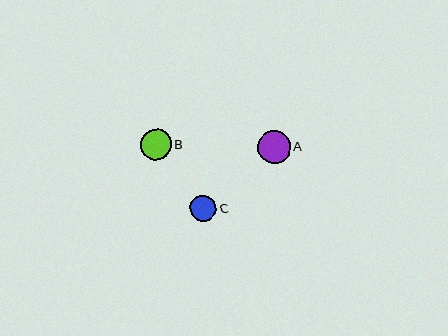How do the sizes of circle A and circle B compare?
Circle A and circle B are approximately the same size.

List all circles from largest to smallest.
From largest to smallest: A, B, C.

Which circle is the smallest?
Circle C is the smallest with a size of approximately 26 pixels.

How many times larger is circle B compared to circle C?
Circle B is approximately 1.2 times the size of circle C.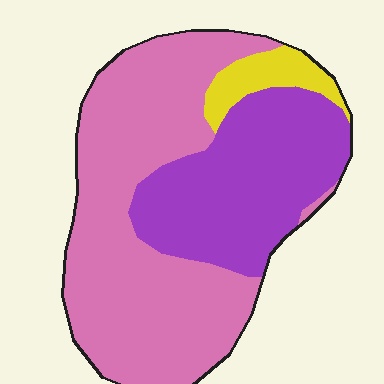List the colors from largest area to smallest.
From largest to smallest: pink, purple, yellow.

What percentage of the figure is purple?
Purple covers about 35% of the figure.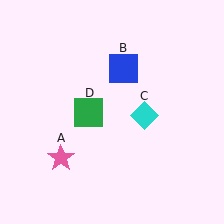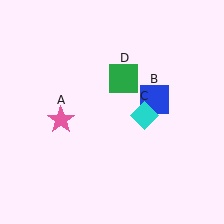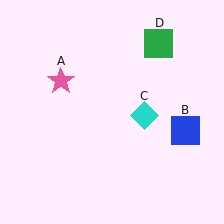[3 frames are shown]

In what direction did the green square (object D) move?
The green square (object D) moved up and to the right.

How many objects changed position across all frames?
3 objects changed position: pink star (object A), blue square (object B), green square (object D).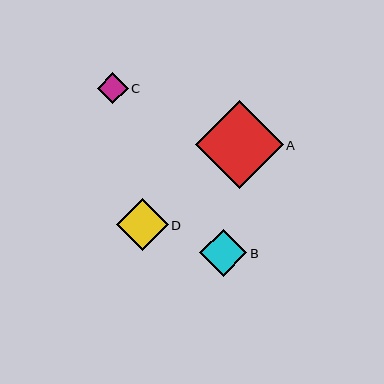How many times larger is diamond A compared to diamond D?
Diamond A is approximately 1.7 times the size of diamond D.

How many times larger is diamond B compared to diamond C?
Diamond B is approximately 1.5 times the size of diamond C.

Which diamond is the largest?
Diamond A is the largest with a size of approximately 88 pixels.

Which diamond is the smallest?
Diamond C is the smallest with a size of approximately 31 pixels.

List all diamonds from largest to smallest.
From largest to smallest: A, D, B, C.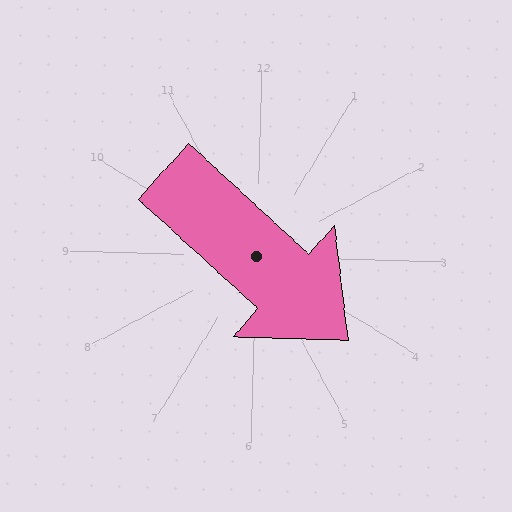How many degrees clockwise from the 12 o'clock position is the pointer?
Approximately 131 degrees.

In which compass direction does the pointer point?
Southeast.